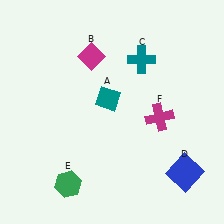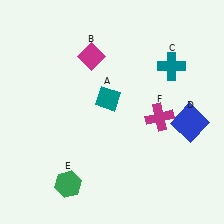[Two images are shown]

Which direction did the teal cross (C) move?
The teal cross (C) moved right.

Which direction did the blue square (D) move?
The blue square (D) moved up.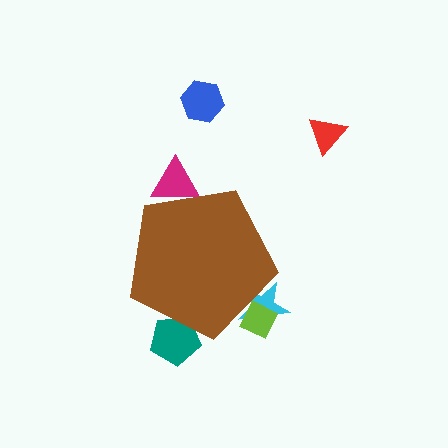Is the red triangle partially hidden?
No, the red triangle is fully visible.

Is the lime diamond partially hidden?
Yes, the lime diamond is partially hidden behind the brown pentagon.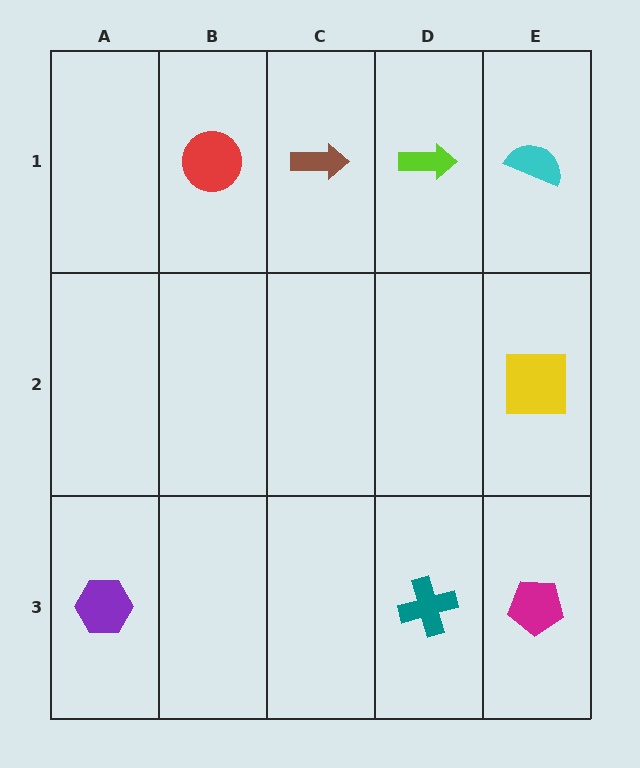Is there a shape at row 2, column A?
No, that cell is empty.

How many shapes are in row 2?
1 shape.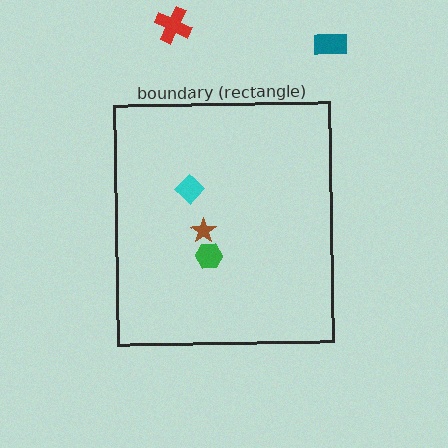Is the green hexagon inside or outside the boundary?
Inside.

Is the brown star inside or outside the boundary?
Inside.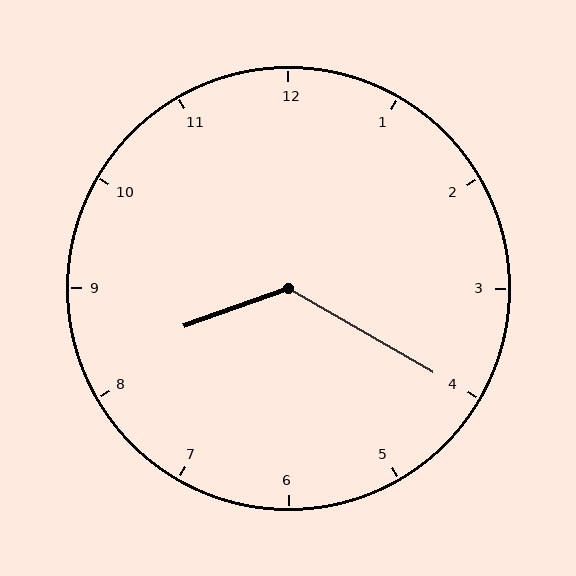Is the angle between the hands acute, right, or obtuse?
It is obtuse.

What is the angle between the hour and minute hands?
Approximately 130 degrees.